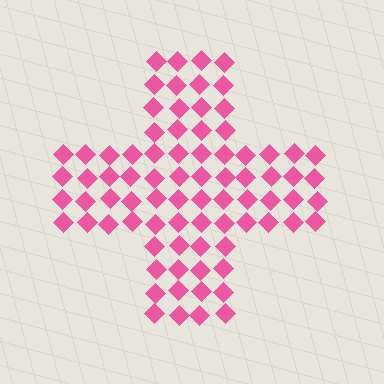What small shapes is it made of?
It is made of small diamonds.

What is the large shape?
The large shape is a cross.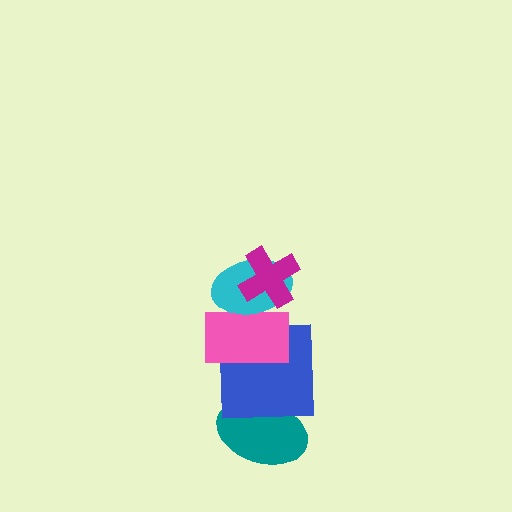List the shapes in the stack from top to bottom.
From top to bottom: the magenta cross, the cyan ellipse, the pink rectangle, the blue square, the teal ellipse.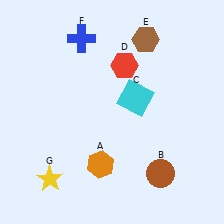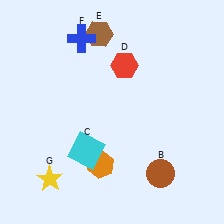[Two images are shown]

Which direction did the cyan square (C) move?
The cyan square (C) moved down.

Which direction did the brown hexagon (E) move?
The brown hexagon (E) moved left.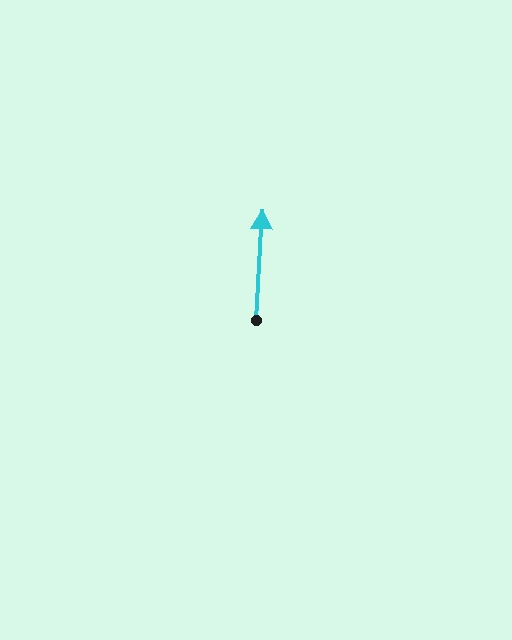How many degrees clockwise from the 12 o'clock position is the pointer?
Approximately 3 degrees.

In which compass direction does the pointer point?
North.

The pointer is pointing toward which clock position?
Roughly 12 o'clock.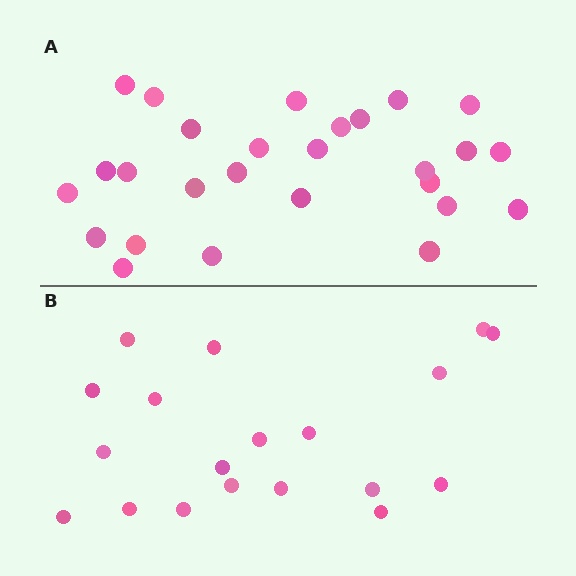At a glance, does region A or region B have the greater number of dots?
Region A (the top region) has more dots.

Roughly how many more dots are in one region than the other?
Region A has roughly 8 or so more dots than region B.